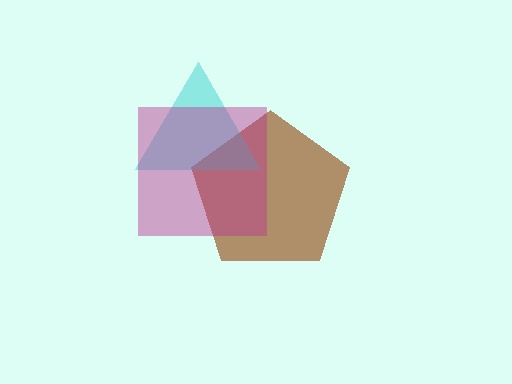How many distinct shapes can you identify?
There are 3 distinct shapes: a brown pentagon, a cyan triangle, a magenta square.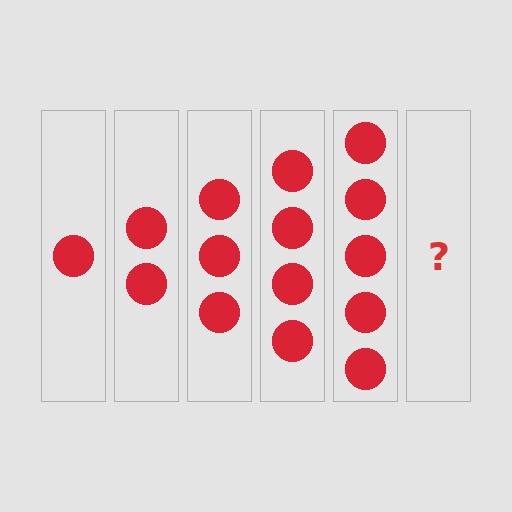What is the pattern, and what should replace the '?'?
The pattern is that each step adds one more circle. The '?' should be 6 circles.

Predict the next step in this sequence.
The next step is 6 circles.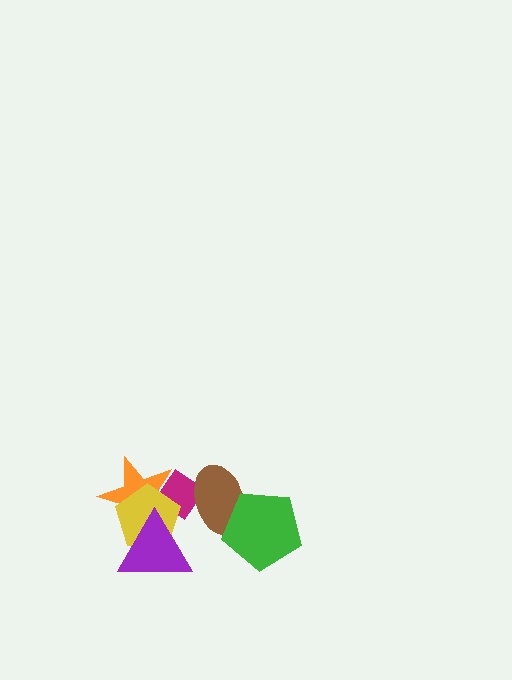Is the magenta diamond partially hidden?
Yes, it is partially covered by another shape.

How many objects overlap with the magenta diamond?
3 objects overlap with the magenta diamond.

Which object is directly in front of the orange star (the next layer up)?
The yellow pentagon is directly in front of the orange star.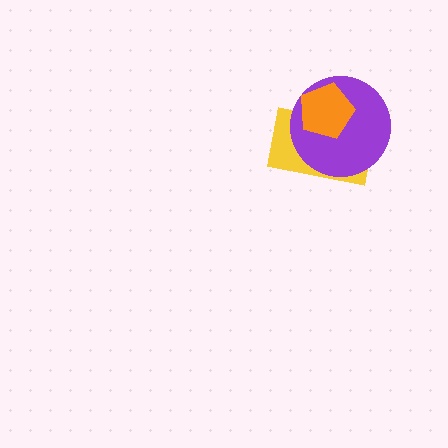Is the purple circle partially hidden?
Yes, it is partially covered by another shape.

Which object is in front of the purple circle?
The orange pentagon is in front of the purple circle.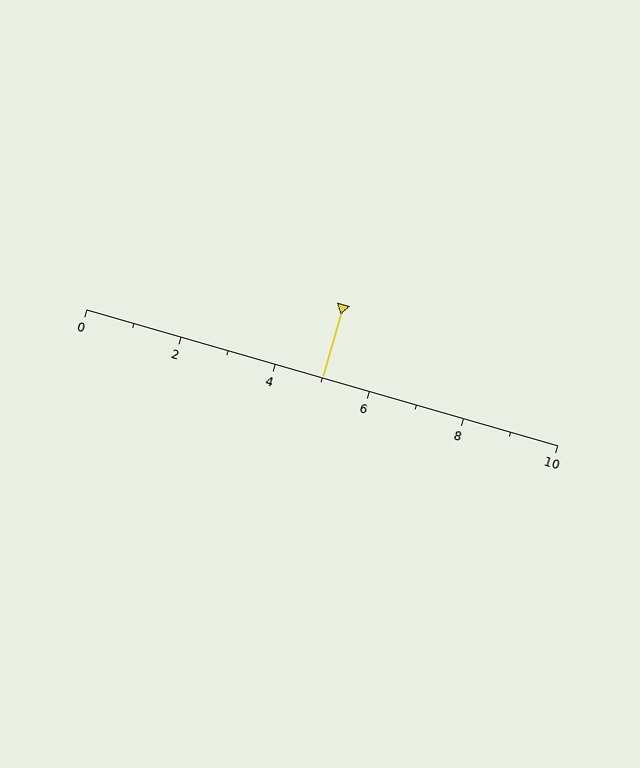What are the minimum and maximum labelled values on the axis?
The axis runs from 0 to 10.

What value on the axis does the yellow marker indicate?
The marker indicates approximately 5.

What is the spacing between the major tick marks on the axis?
The major ticks are spaced 2 apart.